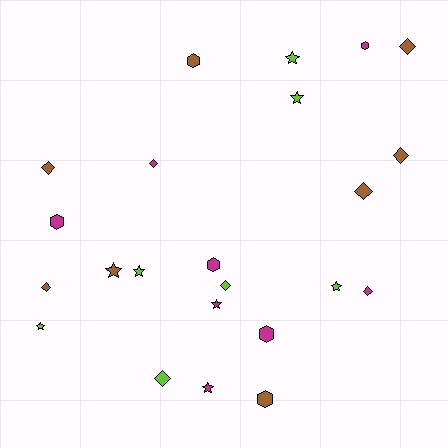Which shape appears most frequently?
Diamond, with 9 objects.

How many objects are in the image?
There are 23 objects.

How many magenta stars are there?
There are 2 magenta stars.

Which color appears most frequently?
Brown, with 8 objects.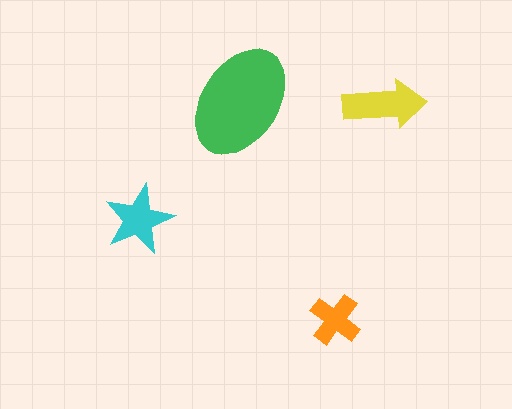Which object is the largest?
The green ellipse.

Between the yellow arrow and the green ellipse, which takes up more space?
The green ellipse.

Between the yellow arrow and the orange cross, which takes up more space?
The yellow arrow.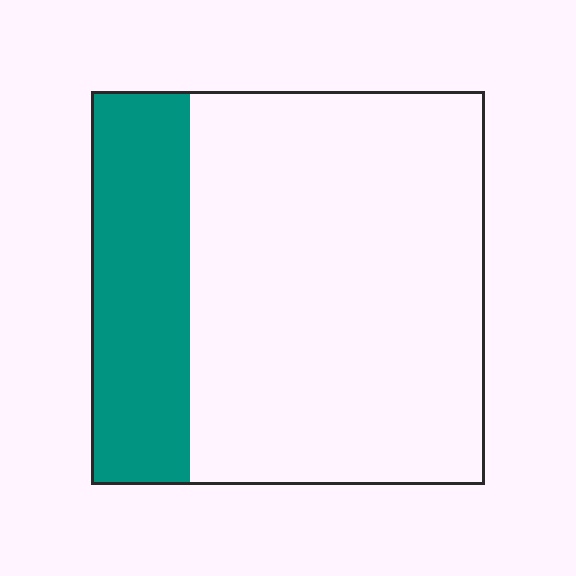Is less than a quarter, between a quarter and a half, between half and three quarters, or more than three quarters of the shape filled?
Between a quarter and a half.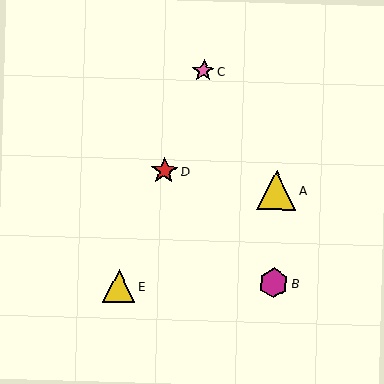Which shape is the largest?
The yellow triangle (labeled A) is the largest.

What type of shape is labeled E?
Shape E is a yellow triangle.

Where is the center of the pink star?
The center of the pink star is at (204, 71).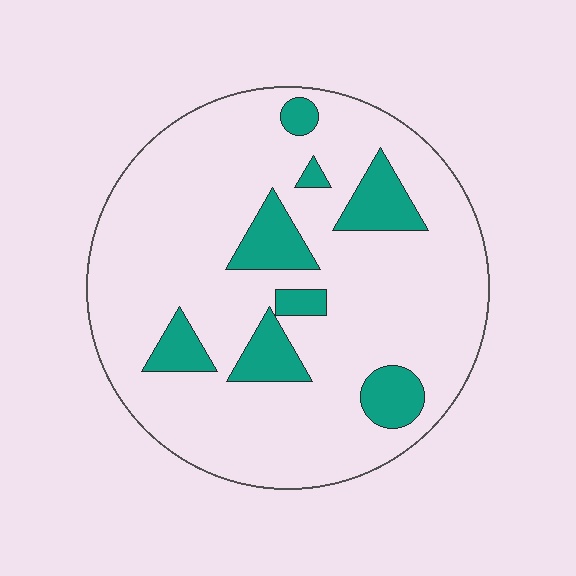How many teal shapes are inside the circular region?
8.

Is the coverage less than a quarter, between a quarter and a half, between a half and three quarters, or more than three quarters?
Less than a quarter.